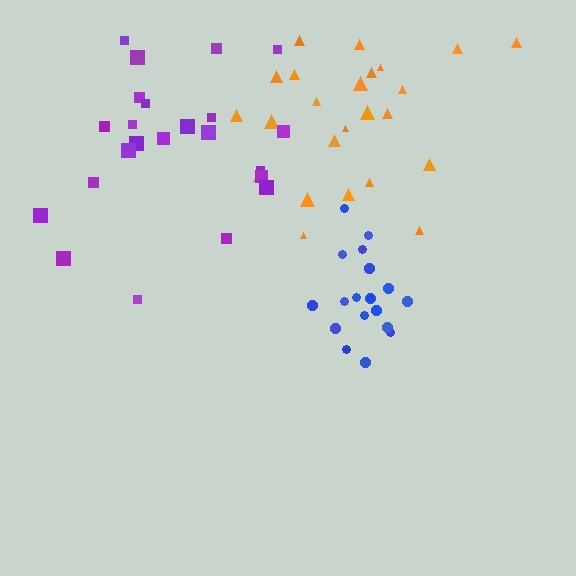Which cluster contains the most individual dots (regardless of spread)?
Orange (25).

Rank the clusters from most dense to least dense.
blue, purple, orange.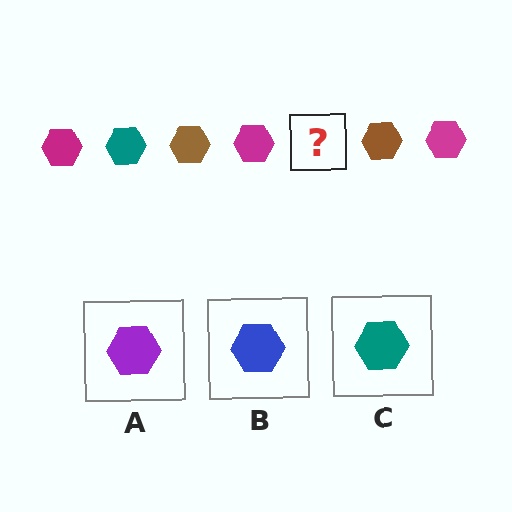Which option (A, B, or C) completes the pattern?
C.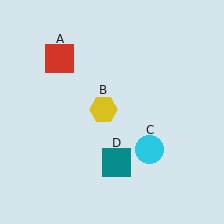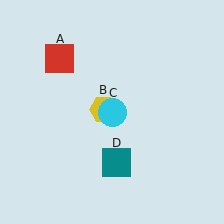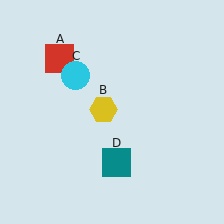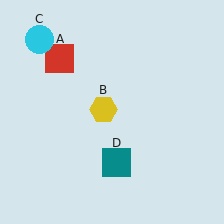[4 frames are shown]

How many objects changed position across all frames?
1 object changed position: cyan circle (object C).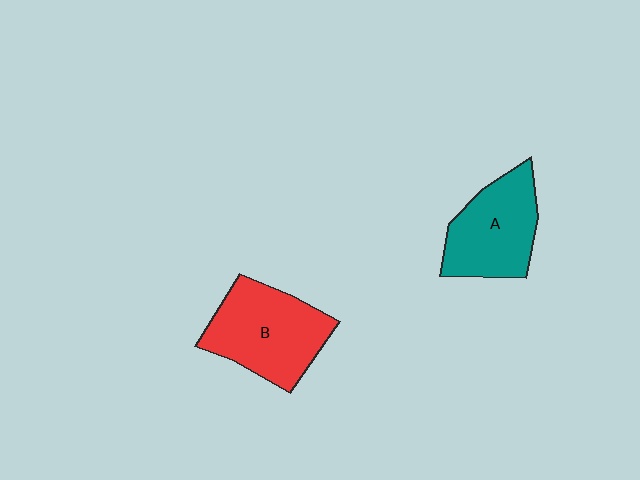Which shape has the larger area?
Shape B (red).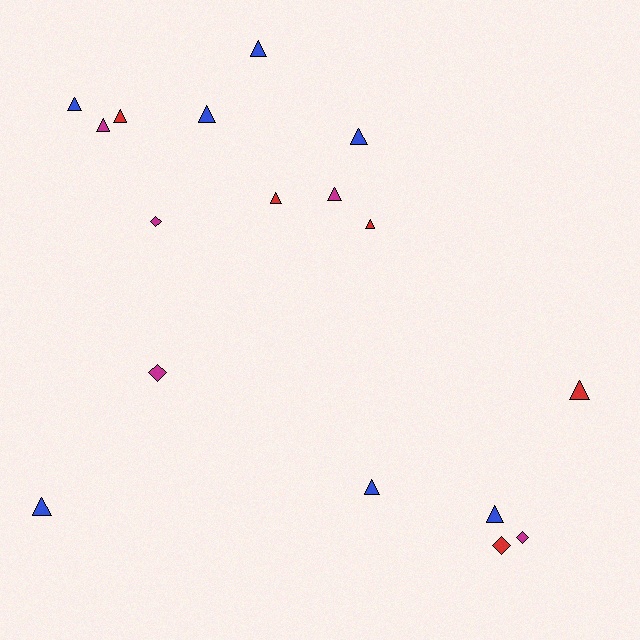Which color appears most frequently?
Blue, with 7 objects.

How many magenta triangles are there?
There are 2 magenta triangles.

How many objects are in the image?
There are 17 objects.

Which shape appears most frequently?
Triangle, with 13 objects.